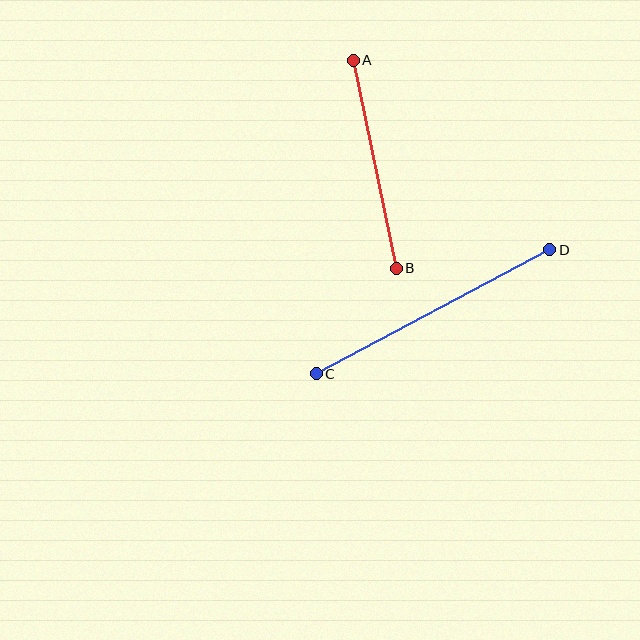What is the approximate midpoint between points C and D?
The midpoint is at approximately (433, 312) pixels.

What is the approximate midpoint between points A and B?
The midpoint is at approximately (375, 164) pixels.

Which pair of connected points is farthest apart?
Points C and D are farthest apart.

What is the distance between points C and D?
The distance is approximately 264 pixels.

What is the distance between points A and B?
The distance is approximately 212 pixels.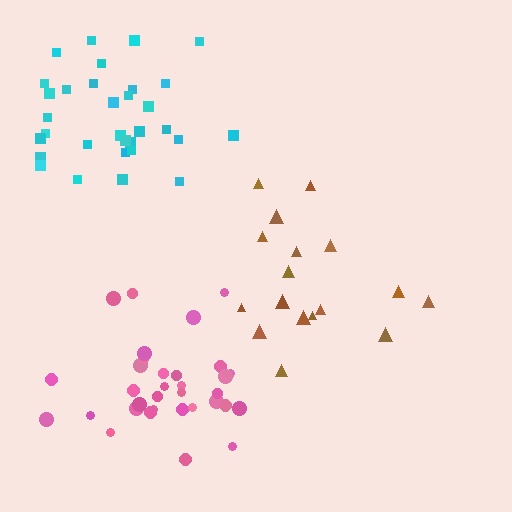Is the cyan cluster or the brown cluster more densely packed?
Cyan.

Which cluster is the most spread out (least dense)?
Brown.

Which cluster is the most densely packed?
Pink.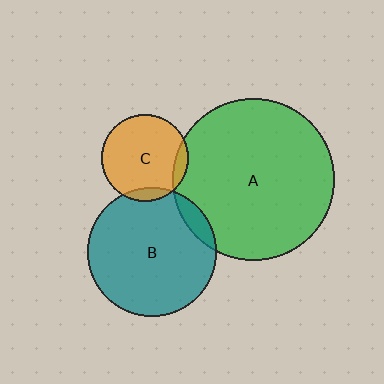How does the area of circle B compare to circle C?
Approximately 2.2 times.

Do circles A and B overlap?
Yes.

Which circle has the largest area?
Circle A (green).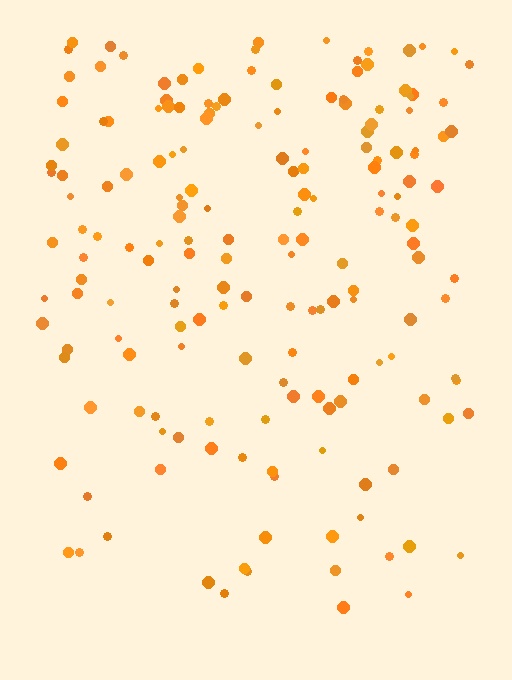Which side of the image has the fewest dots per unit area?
The bottom.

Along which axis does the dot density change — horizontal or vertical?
Vertical.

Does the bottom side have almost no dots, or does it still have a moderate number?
Still a moderate number, just noticeably fewer than the top.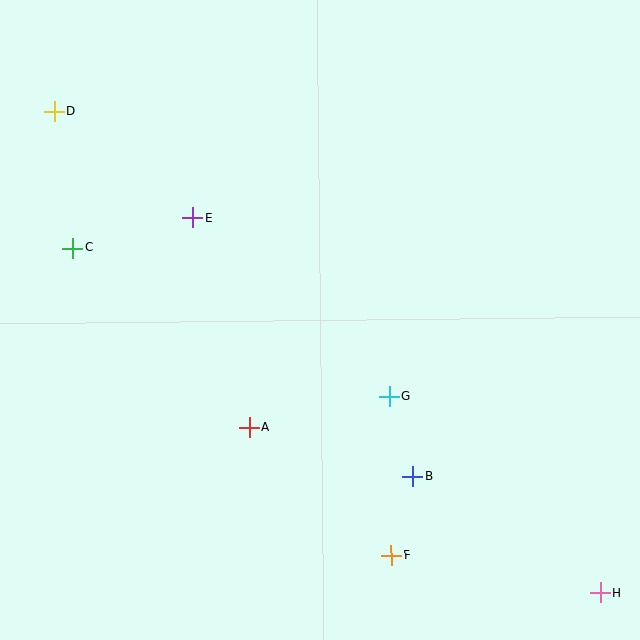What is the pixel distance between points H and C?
The distance between H and C is 630 pixels.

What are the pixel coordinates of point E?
Point E is at (193, 218).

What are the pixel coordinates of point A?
Point A is at (249, 427).